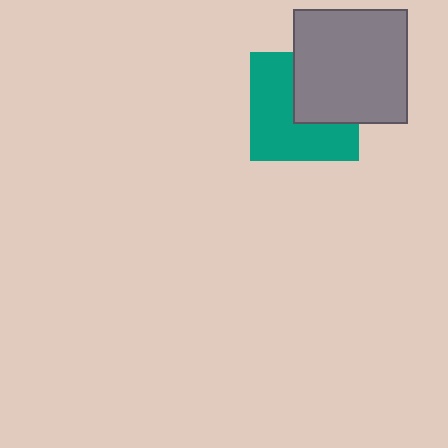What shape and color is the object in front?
The object in front is a gray square.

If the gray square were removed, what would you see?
You would see the complete teal square.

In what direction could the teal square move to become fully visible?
The teal square could move toward the lower-left. That would shift it out from behind the gray square entirely.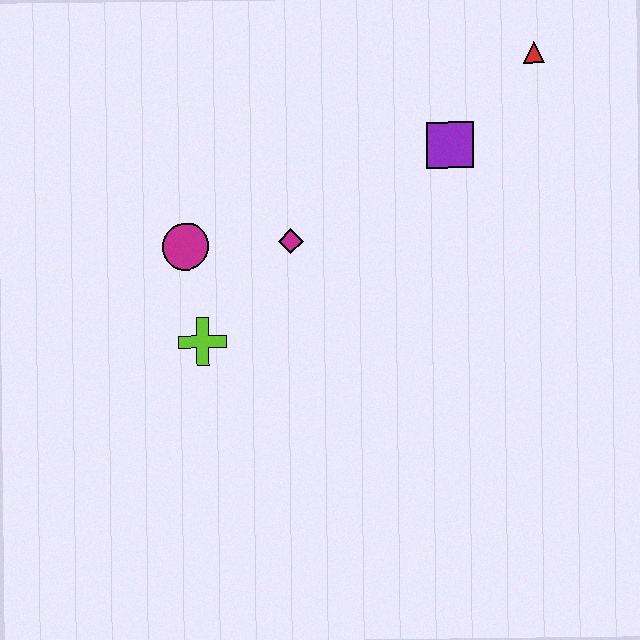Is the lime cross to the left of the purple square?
Yes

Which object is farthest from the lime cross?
The red triangle is farthest from the lime cross.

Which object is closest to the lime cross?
The magenta circle is closest to the lime cross.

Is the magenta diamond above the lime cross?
Yes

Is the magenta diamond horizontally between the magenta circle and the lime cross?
No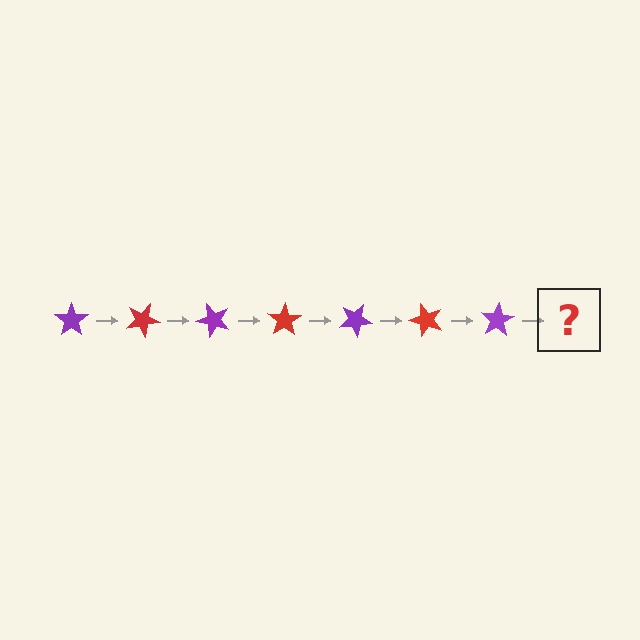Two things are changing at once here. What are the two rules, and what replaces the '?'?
The two rules are that it rotates 25 degrees each step and the color cycles through purple and red. The '?' should be a red star, rotated 175 degrees from the start.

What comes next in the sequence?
The next element should be a red star, rotated 175 degrees from the start.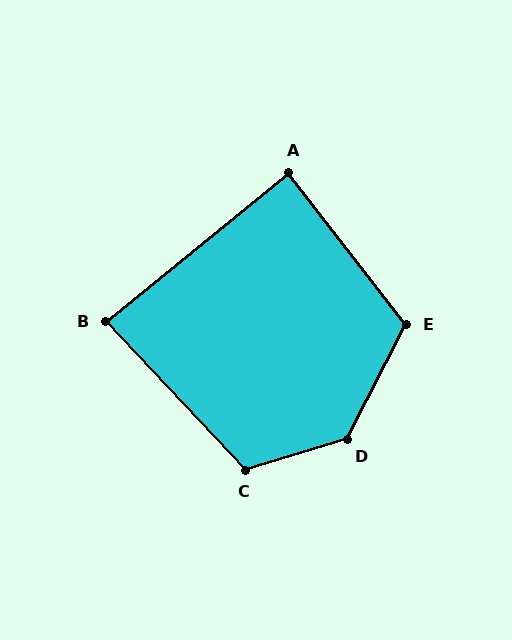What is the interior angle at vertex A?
Approximately 89 degrees (approximately right).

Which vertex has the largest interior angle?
D, at approximately 134 degrees.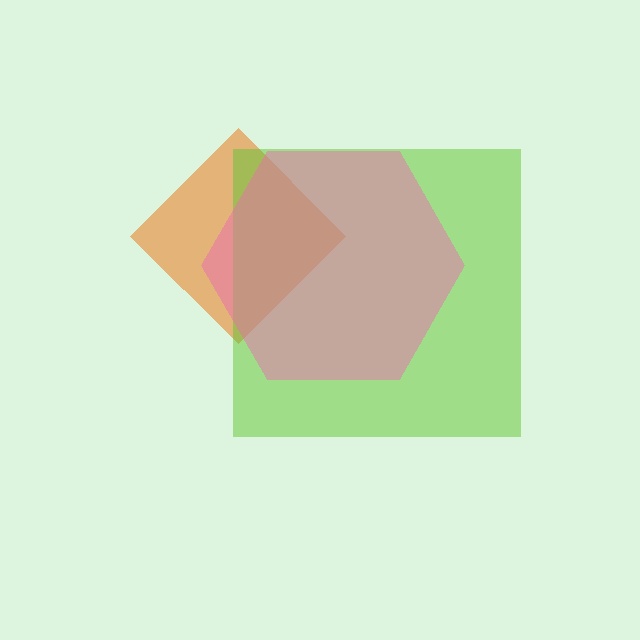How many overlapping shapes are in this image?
There are 3 overlapping shapes in the image.